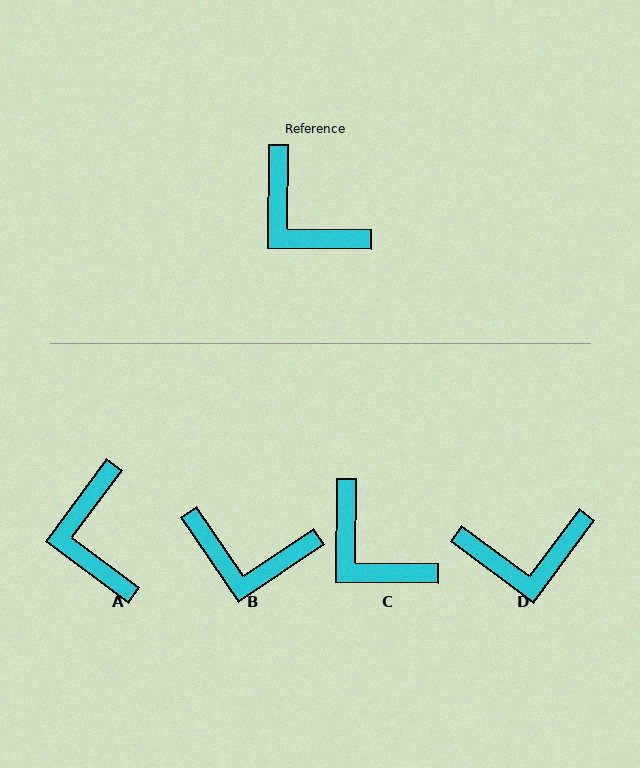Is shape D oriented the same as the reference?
No, it is off by about 54 degrees.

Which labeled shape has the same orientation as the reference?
C.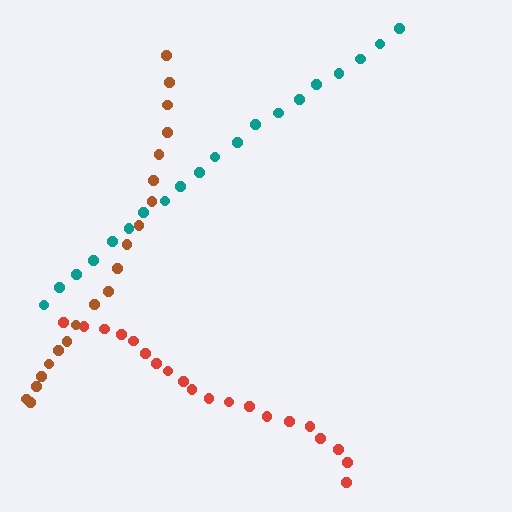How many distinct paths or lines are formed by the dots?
There are 3 distinct paths.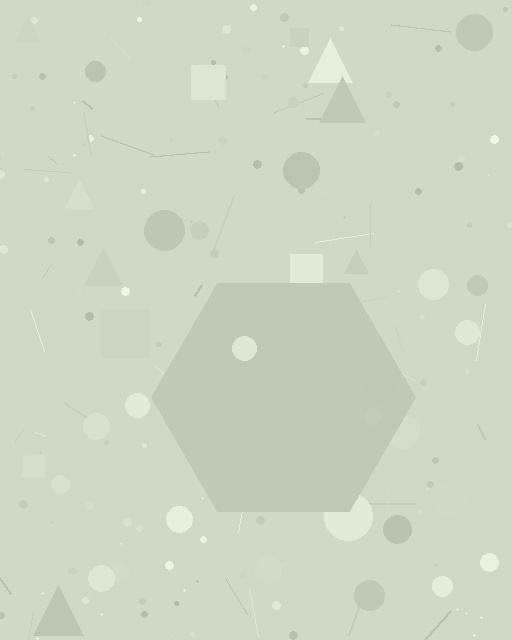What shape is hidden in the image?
A hexagon is hidden in the image.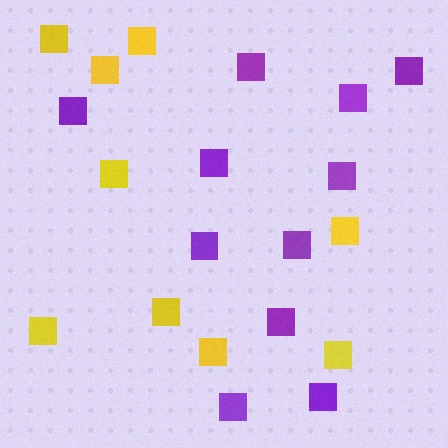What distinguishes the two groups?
There are 2 groups: one group of yellow squares (9) and one group of purple squares (11).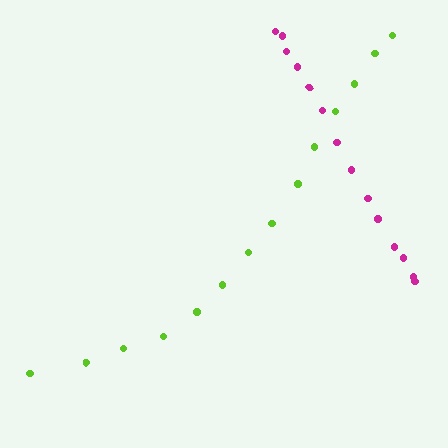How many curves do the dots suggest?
There are 2 distinct paths.